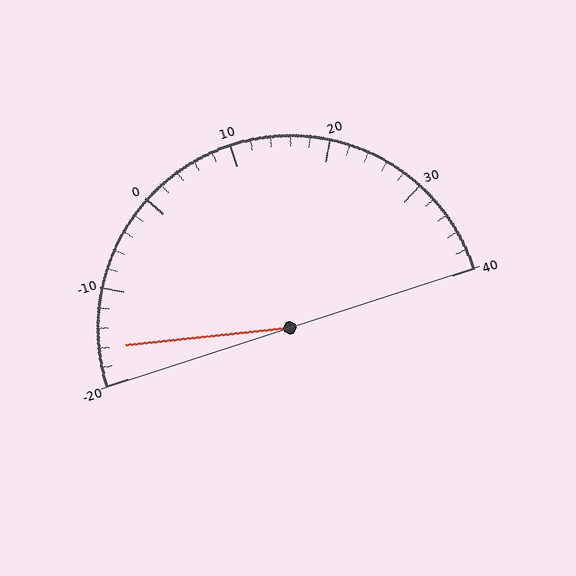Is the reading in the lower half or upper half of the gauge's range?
The reading is in the lower half of the range (-20 to 40).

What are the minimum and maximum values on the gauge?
The gauge ranges from -20 to 40.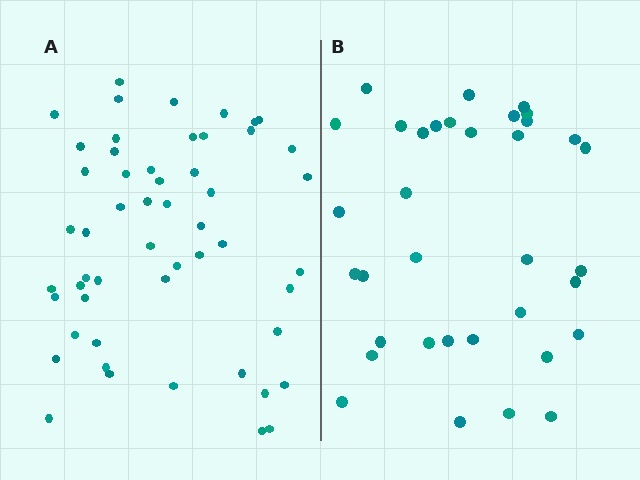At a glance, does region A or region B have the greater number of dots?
Region A (the left region) has more dots.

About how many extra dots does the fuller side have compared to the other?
Region A has approximately 20 more dots than region B.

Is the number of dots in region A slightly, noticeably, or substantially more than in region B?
Region A has substantially more. The ratio is roughly 1.5 to 1.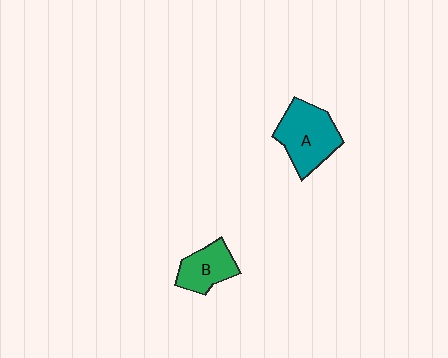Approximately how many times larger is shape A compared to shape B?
Approximately 1.5 times.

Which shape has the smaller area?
Shape B (green).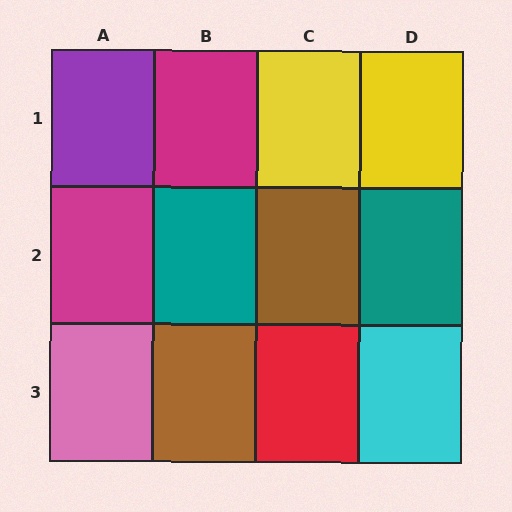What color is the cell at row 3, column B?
Brown.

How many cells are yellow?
2 cells are yellow.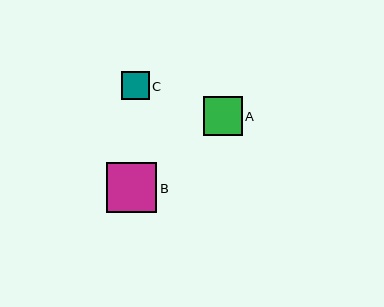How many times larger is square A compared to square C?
Square A is approximately 1.4 times the size of square C.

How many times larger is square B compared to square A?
Square B is approximately 1.3 times the size of square A.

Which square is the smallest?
Square C is the smallest with a size of approximately 28 pixels.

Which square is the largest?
Square B is the largest with a size of approximately 50 pixels.